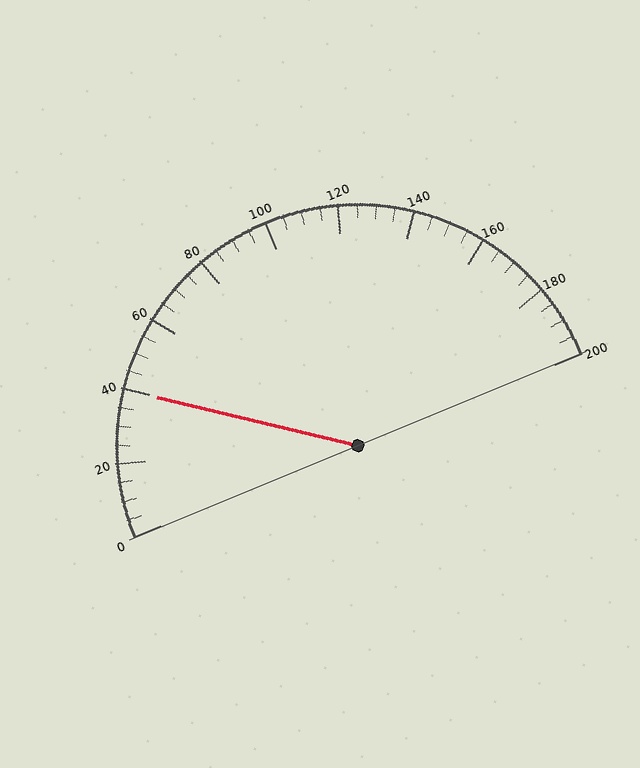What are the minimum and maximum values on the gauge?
The gauge ranges from 0 to 200.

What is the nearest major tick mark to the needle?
The nearest major tick mark is 40.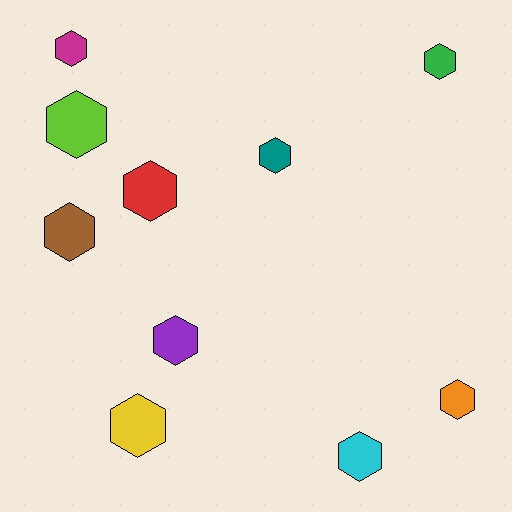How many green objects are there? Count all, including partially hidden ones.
There is 1 green object.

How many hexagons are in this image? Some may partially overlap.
There are 10 hexagons.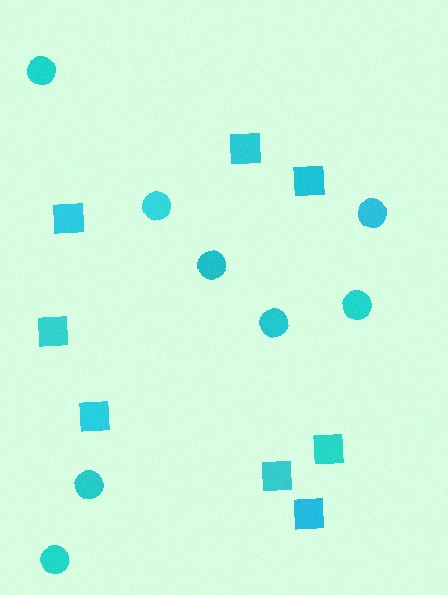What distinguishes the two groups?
There are 2 groups: one group of squares (8) and one group of circles (8).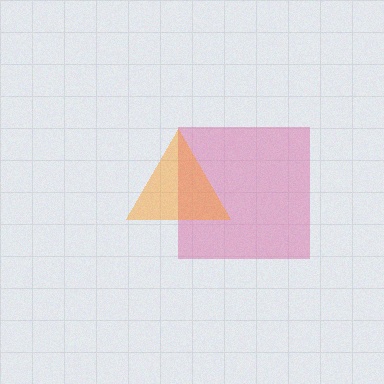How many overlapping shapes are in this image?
There are 2 overlapping shapes in the image.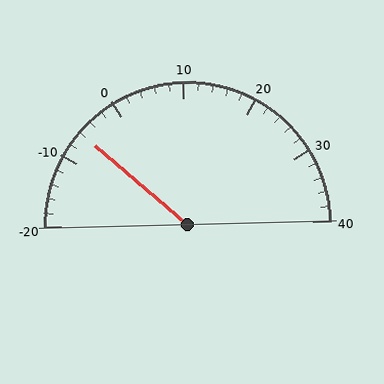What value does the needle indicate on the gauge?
The needle indicates approximately -6.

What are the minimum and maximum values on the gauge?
The gauge ranges from -20 to 40.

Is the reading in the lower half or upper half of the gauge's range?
The reading is in the lower half of the range (-20 to 40).